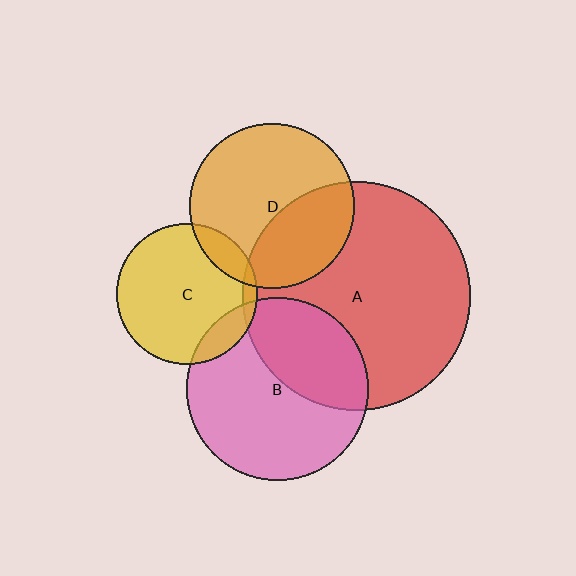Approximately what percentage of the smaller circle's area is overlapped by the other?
Approximately 5%.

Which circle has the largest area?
Circle A (red).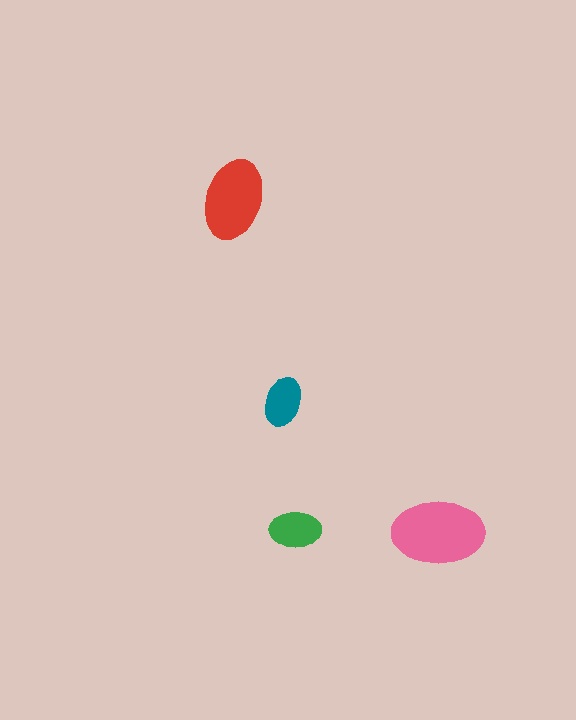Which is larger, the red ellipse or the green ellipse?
The red one.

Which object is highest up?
The red ellipse is topmost.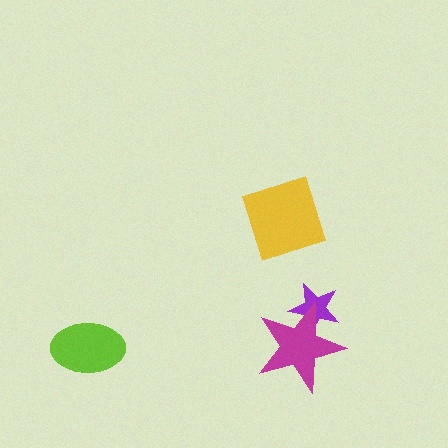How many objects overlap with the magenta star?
1 object overlaps with the magenta star.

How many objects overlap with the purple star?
1 object overlaps with the purple star.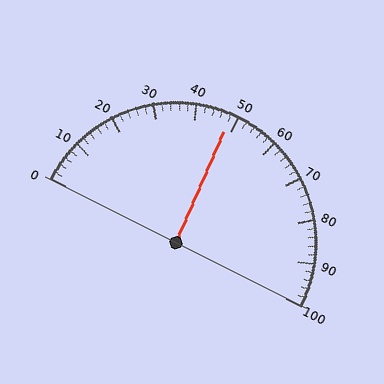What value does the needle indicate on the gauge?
The needle indicates approximately 48.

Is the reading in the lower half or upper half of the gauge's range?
The reading is in the lower half of the range (0 to 100).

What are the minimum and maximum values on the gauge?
The gauge ranges from 0 to 100.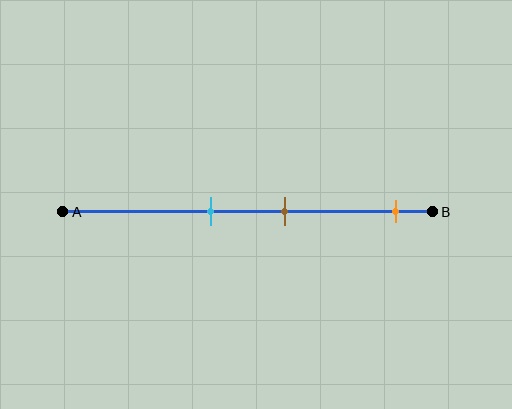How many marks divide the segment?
There are 3 marks dividing the segment.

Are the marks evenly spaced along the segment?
No, the marks are not evenly spaced.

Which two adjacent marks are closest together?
The cyan and brown marks are the closest adjacent pair.